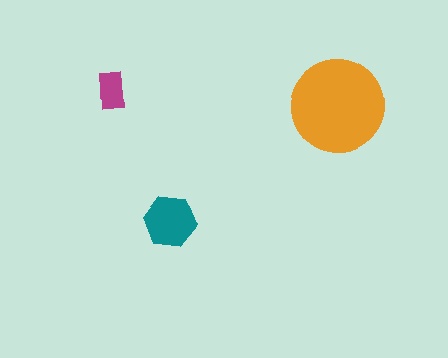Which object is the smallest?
The magenta rectangle.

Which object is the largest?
The orange circle.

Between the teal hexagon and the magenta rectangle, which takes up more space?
The teal hexagon.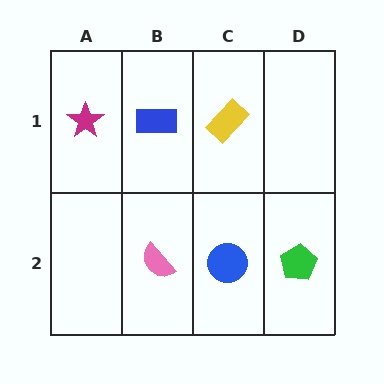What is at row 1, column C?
A yellow rectangle.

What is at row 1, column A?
A magenta star.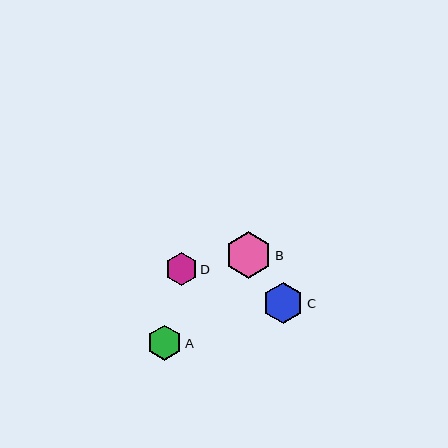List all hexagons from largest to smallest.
From largest to smallest: B, C, A, D.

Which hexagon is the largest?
Hexagon B is the largest with a size of approximately 46 pixels.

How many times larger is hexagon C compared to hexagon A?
Hexagon C is approximately 1.2 times the size of hexagon A.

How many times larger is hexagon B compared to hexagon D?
Hexagon B is approximately 1.4 times the size of hexagon D.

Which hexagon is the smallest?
Hexagon D is the smallest with a size of approximately 32 pixels.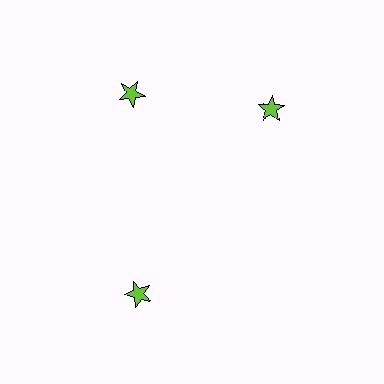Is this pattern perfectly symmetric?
No. The 3 lime stars are arranged in a ring, but one element near the 3 o'clock position is rotated out of alignment along the ring, breaking the 3-fold rotational symmetry.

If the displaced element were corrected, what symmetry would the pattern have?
It would have 3-fold rotational symmetry — the pattern would map onto itself every 120 degrees.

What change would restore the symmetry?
The symmetry would be restored by rotating it back into even spacing with its neighbors so that all 3 stars sit at equal angles and equal distance from the center.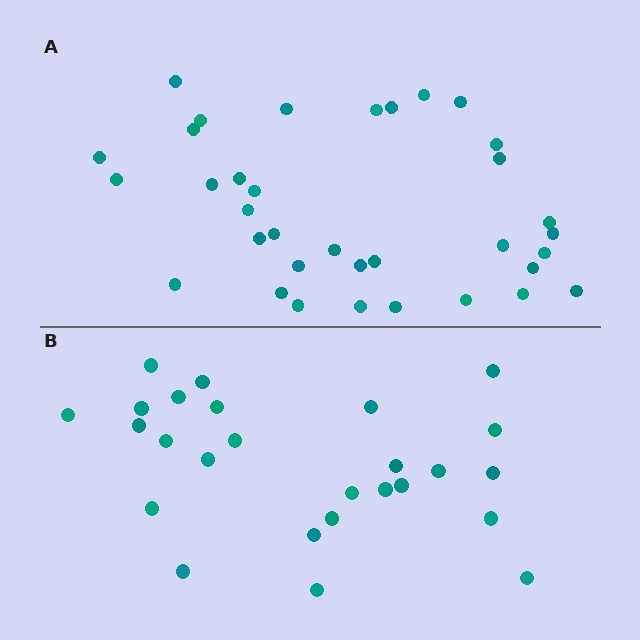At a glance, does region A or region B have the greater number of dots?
Region A (the top region) has more dots.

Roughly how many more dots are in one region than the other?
Region A has roughly 8 or so more dots than region B.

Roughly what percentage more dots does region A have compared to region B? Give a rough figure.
About 35% more.